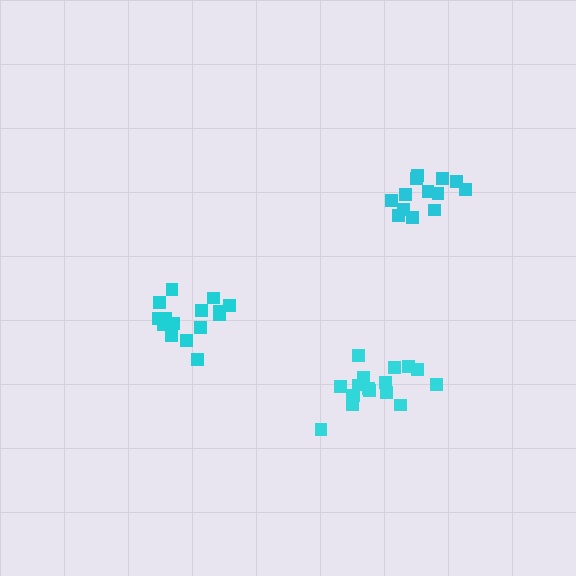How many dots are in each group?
Group 1: 13 dots, Group 2: 15 dots, Group 3: 17 dots (45 total).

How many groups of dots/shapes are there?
There are 3 groups.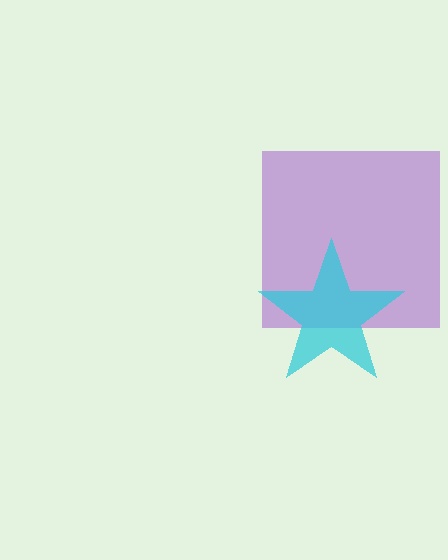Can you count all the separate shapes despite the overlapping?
Yes, there are 2 separate shapes.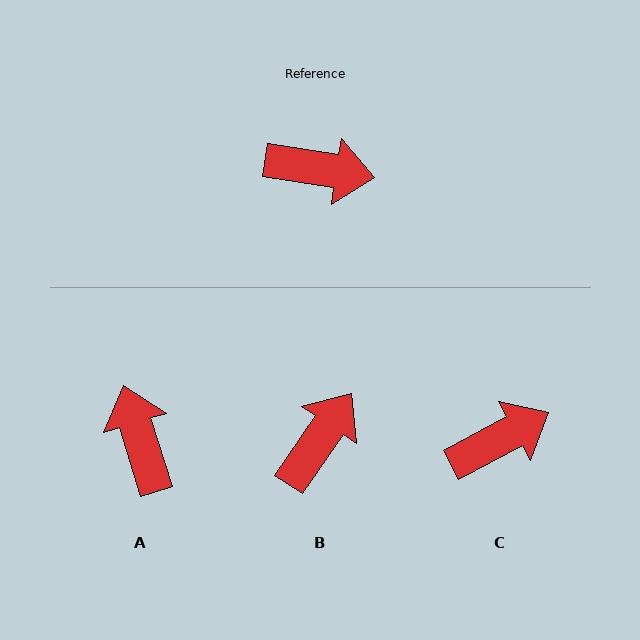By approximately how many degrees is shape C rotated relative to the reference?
Approximately 37 degrees counter-clockwise.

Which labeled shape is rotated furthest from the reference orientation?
A, about 116 degrees away.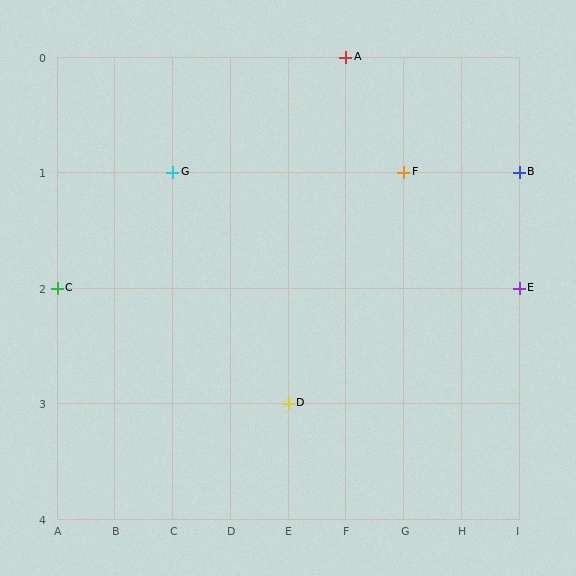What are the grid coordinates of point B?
Point B is at grid coordinates (I, 1).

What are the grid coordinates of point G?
Point G is at grid coordinates (C, 1).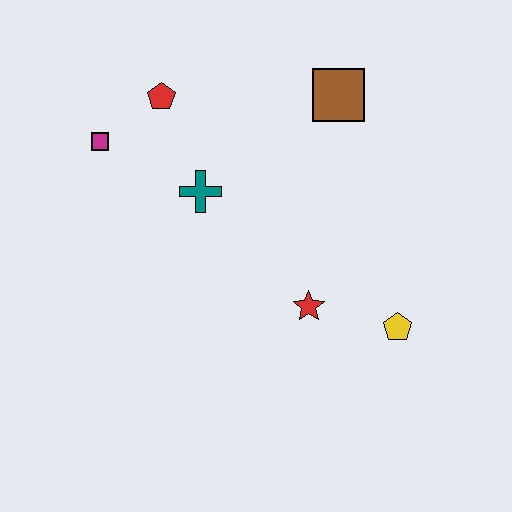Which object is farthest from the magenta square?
The yellow pentagon is farthest from the magenta square.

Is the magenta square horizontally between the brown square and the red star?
No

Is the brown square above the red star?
Yes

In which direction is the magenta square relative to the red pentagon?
The magenta square is to the left of the red pentagon.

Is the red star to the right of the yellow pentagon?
No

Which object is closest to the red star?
The yellow pentagon is closest to the red star.